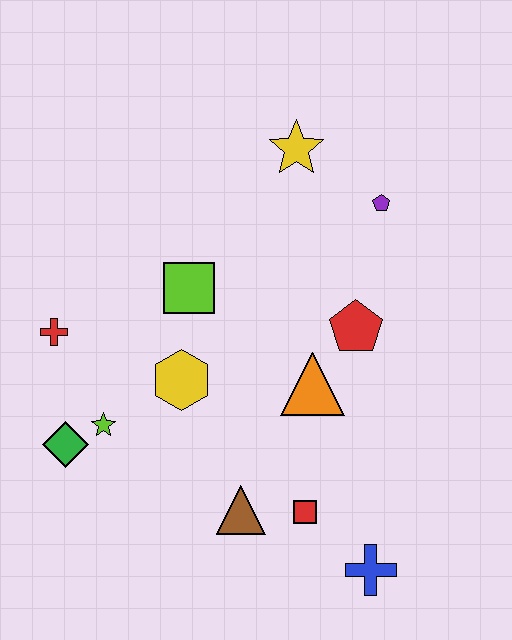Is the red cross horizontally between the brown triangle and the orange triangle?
No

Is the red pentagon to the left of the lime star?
No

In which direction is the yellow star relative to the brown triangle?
The yellow star is above the brown triangle.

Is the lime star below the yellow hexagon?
Yes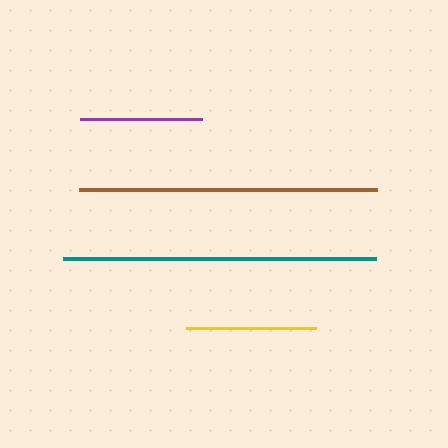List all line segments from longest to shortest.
From longest to shortest: teal, brown, yellow, purple.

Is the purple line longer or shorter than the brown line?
The brown line is longer than the purple line.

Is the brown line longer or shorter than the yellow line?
The brown line is longer than the yellow line.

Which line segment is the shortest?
The purple line is the shortest at approximately 122 pixels.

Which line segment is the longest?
The teal line is the longest at approximately 313 pixels.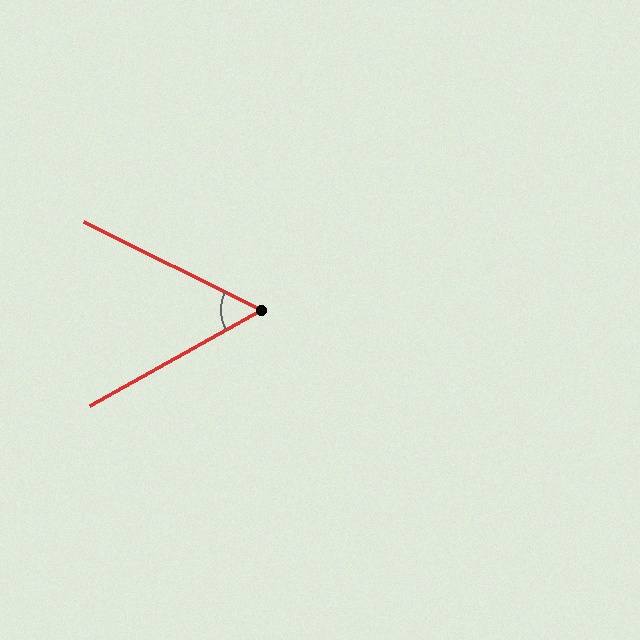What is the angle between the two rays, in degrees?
Approximately 55 degrees.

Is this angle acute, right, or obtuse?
It is acute.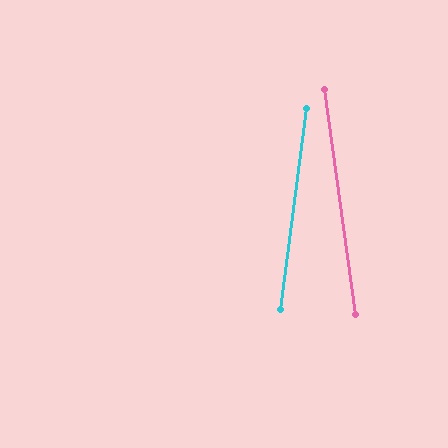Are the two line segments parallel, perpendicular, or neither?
Neither parallel nor perpendicular — they differ by about 15°.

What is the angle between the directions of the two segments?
Approximately 15 degrees.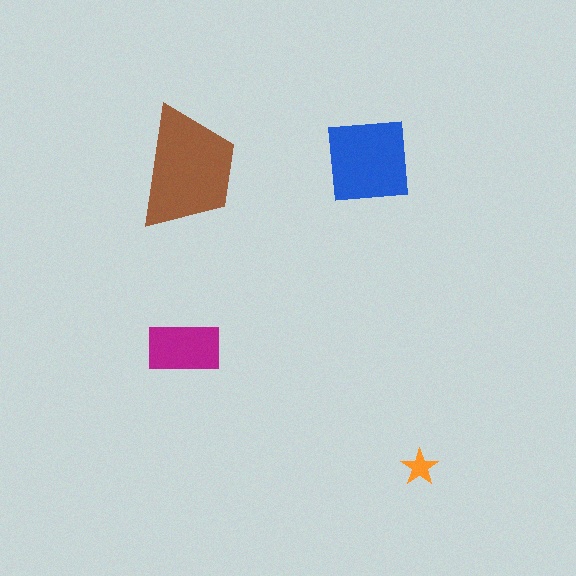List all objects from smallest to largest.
The orange star, the magenta rectangle, the blue square, the brown trapezoid.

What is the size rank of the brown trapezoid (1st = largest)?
1st.